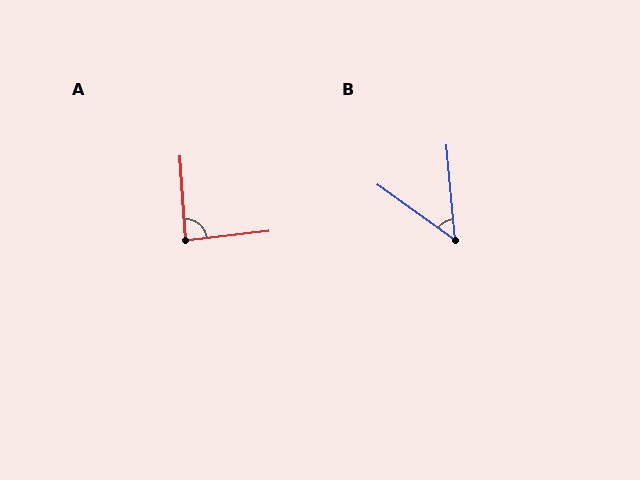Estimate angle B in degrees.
Approximately 50 degrees.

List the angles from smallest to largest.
B (50°), A (87°).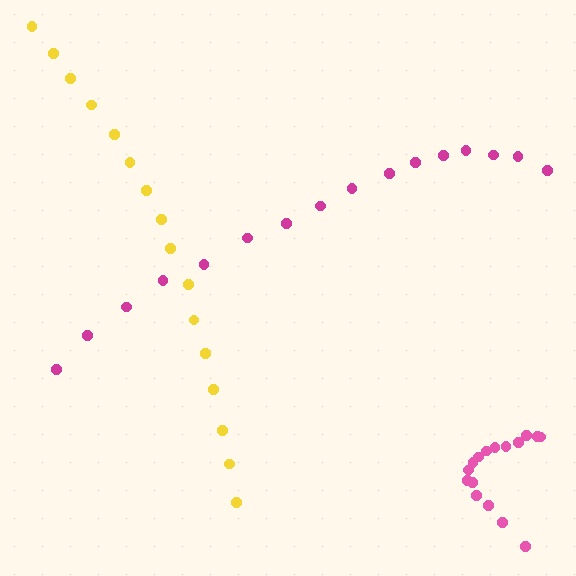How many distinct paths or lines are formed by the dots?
There are 3 distinct paths.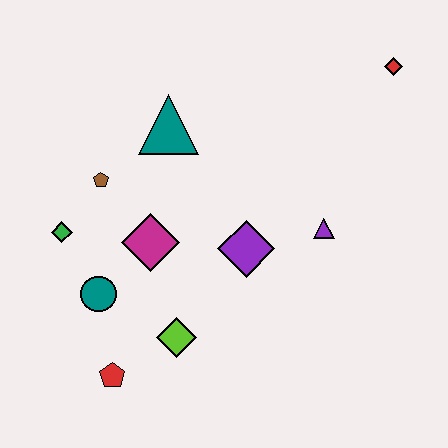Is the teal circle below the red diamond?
Yes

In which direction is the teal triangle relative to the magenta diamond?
The teal triangle is above the magenta diamond.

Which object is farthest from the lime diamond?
The red diamond is farthest from the lime diamond.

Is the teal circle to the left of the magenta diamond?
Yes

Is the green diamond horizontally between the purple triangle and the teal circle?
No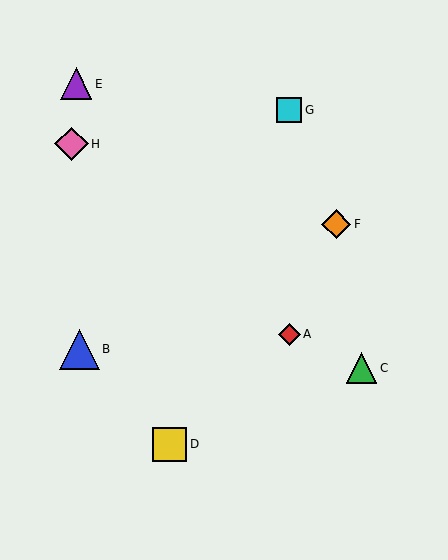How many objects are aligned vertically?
2 objects (A, G) are aligned vertically.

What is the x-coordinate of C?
Object C is at x≈362.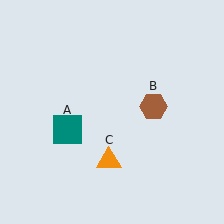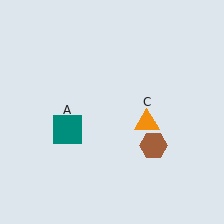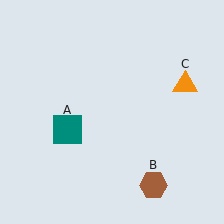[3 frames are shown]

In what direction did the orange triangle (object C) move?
The orange triangle (object C) moved up and to the right.